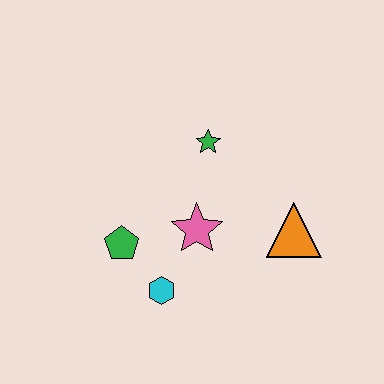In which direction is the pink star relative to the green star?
The pink star is below the green star.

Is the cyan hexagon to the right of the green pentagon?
Yes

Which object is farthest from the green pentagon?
The orange triangle is farthest from the green pentagon.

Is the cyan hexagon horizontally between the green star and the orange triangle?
No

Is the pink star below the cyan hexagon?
No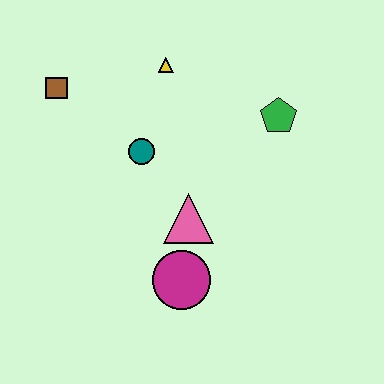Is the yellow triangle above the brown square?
Yes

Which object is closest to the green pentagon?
The yellow triangle is closest to the green pentagon.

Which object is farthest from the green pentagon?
The brown square is farthest from the green pentagon.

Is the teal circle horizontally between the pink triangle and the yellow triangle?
No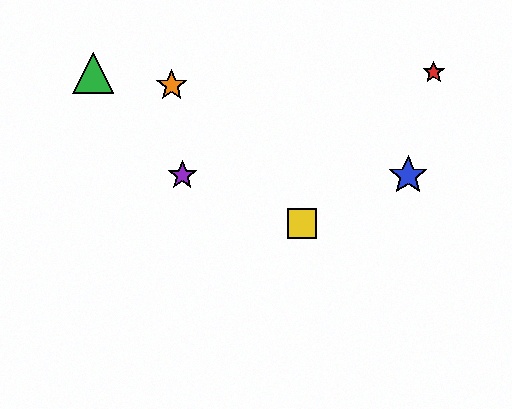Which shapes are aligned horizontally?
The blue star, the purple star are aligned horizontally.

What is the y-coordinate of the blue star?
The blue star is at y≈175.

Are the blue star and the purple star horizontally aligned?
Yes, both are at y≈175.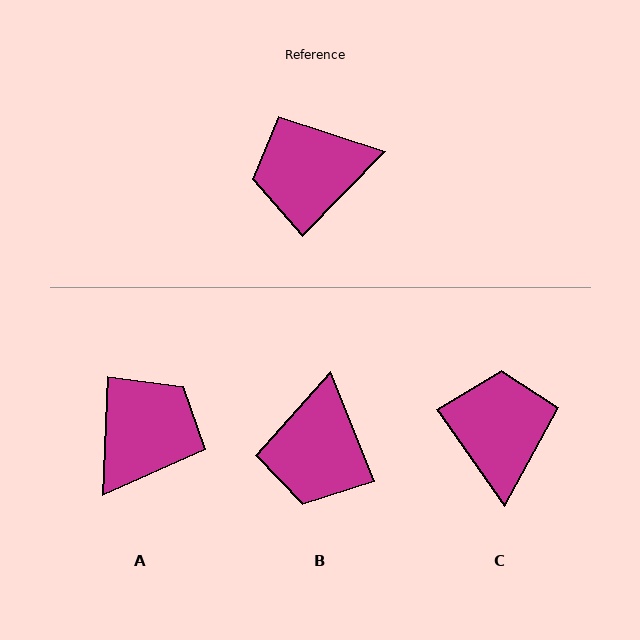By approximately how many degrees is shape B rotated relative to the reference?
Approximately 66 degrees counter-clockwise.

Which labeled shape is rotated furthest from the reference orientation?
A, about 139 degrees away.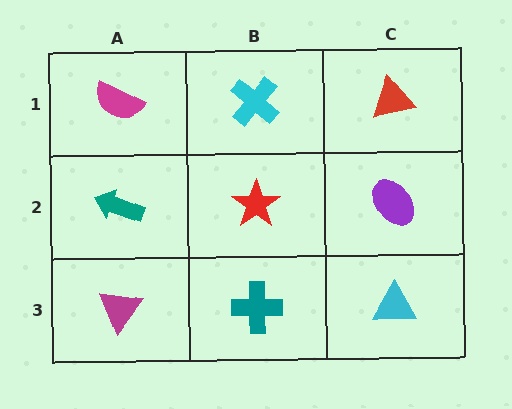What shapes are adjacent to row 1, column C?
A purple ellipse (row 2, column C), a cyan cross (row 1, column B).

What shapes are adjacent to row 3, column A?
A teal arrow (row 2, column A), a teal cross (row 3, column B).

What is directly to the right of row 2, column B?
A purple ellipse.